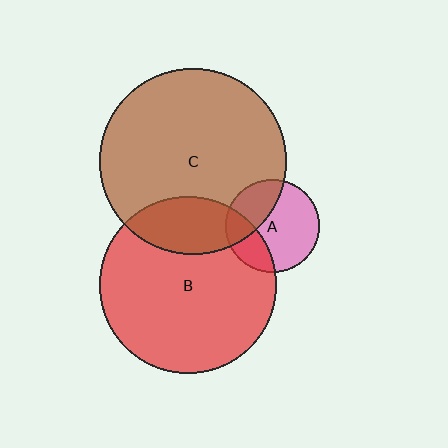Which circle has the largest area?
Circle C (brown).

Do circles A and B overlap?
Yes.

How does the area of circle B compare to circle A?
Approximately 3.6 times.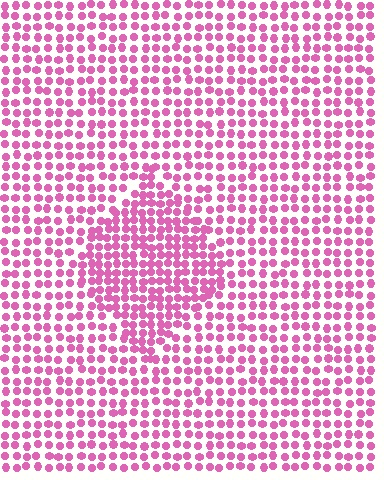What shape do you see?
I see a diamond.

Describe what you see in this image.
The image contains small pink elements arranged at two different densities. A diamond-shaped region is visible where the elements are more densely packed than the surrounding area.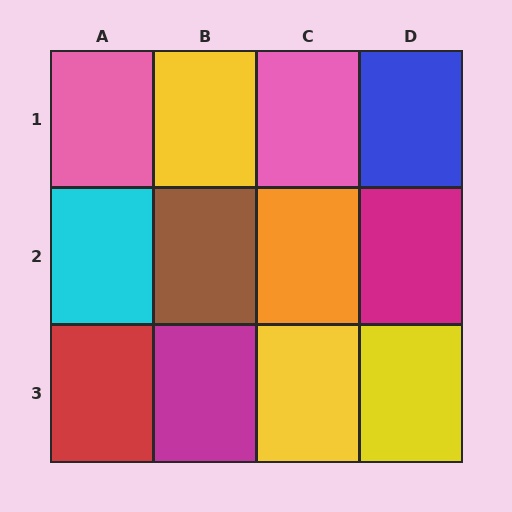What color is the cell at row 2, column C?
Orange.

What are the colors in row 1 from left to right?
Pink, yellow, pink, blue.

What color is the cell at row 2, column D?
Magenta.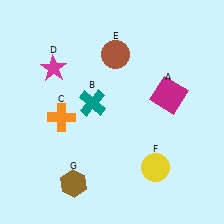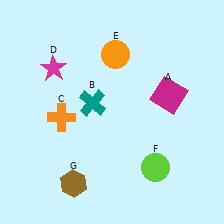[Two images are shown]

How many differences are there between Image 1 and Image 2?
There are 2 differences between the two images.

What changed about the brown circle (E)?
In Image 1, E is brown. In Image 2, it changed to orange.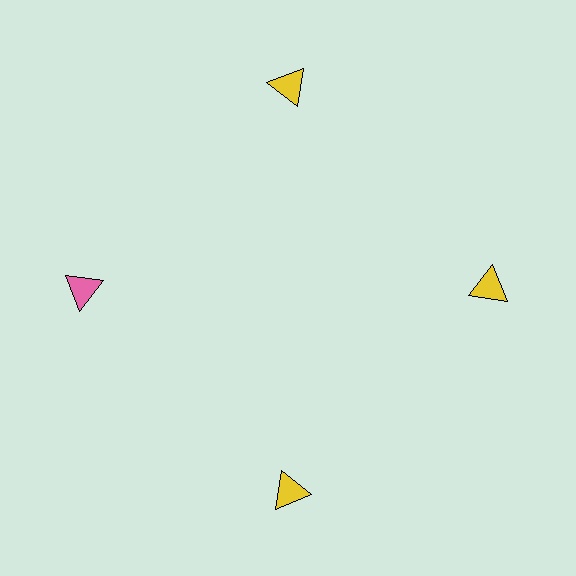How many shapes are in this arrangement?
There are 4 shapes arranged in a ring pattern.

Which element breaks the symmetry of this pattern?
The pink triangle at roughly the 9 o'clock position breaks the symmetry. All other shapes are yellow triangles.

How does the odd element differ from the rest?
It has a different color: pink instead of yellow.